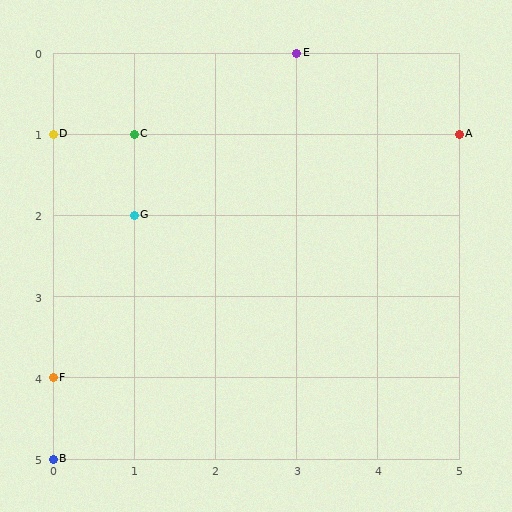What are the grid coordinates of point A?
Point A is at grid coordinates (5, 1).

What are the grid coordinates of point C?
Point C is at grid coordinates (1, 1).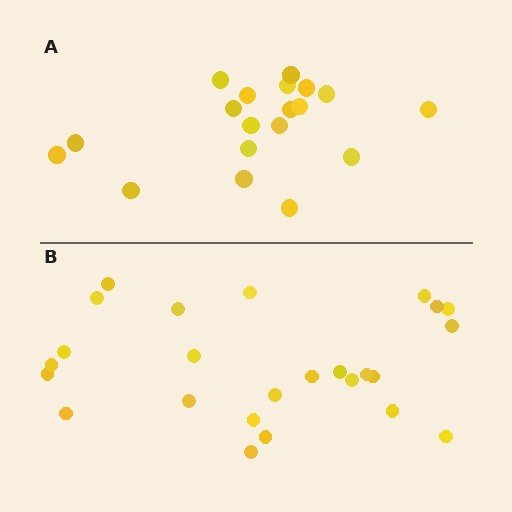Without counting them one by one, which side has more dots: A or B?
Region B (the bottom region) has more dots.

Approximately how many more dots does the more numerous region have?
Region B has about 6 more dots than region A.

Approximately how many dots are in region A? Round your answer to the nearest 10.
About 20 dots. (The exact count is 19, which rounds to 20.)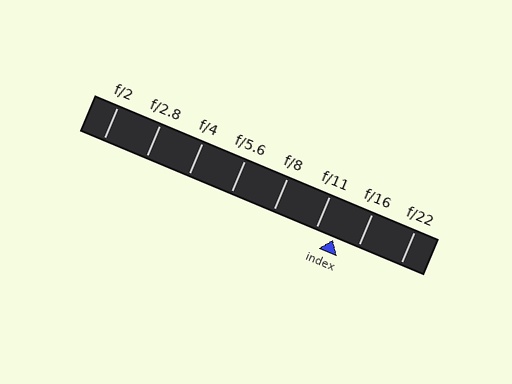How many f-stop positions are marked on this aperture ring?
There are 8 f-stop positions marked.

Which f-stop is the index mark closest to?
The index mark is closest to f/11.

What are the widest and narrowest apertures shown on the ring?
The widest aperture shown is f/2 and the narrowest is f/22.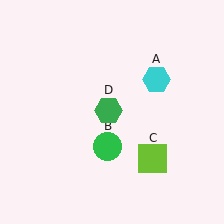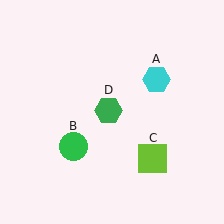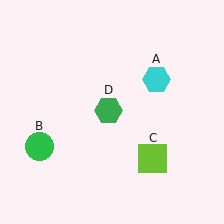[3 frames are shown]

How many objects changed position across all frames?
1 object changed position: green circle (object B).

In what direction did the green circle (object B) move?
The green circle (object B) moved left.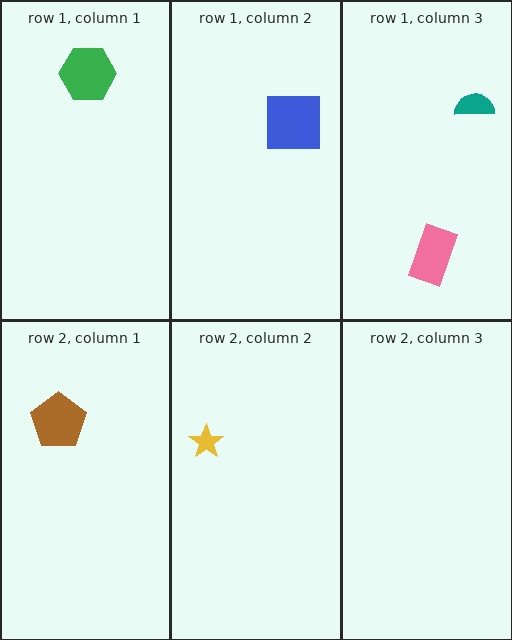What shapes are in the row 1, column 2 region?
The blue square.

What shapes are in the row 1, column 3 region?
The teal semicircle, the pink rectangle.